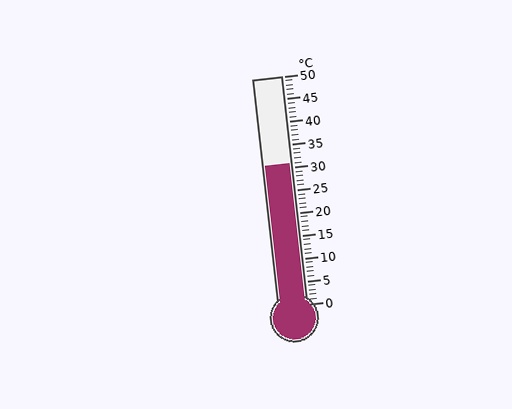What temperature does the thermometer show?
The thermometer shows approximately 31°C.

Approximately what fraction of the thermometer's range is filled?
The thermometer is filled to approximately 60% of its range.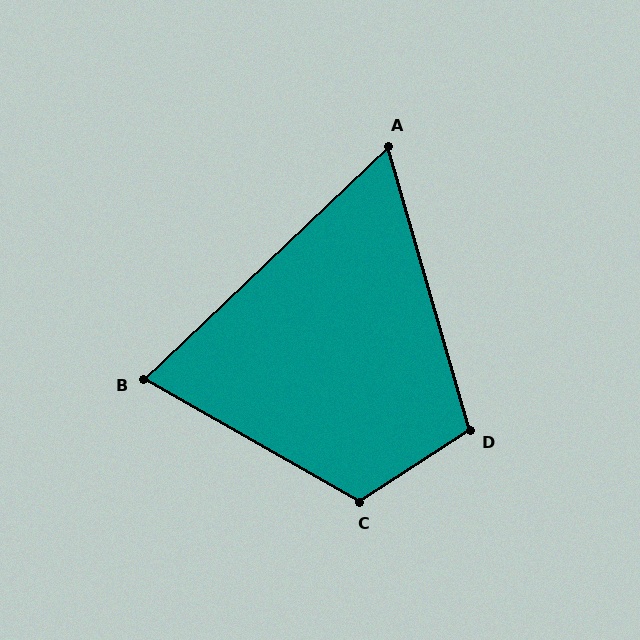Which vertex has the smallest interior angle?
A, at approximately 63 degrees.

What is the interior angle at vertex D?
Approximately 107 degrees (obtuse).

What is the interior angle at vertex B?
Approximately 73 degrees (acute).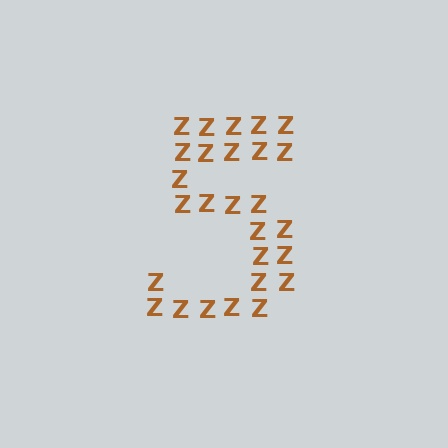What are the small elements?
The small elements are letter Z's.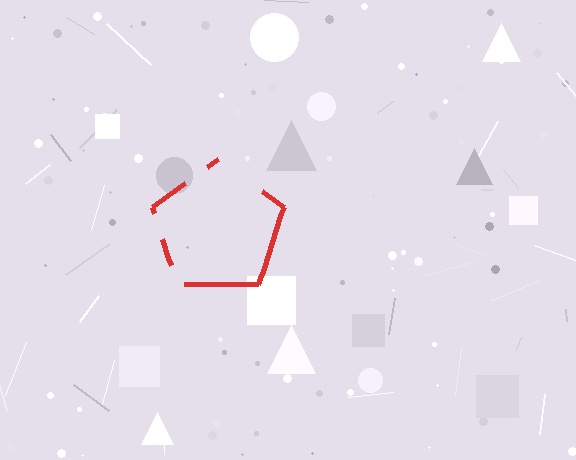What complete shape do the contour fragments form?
The contour fragments form a pentagon.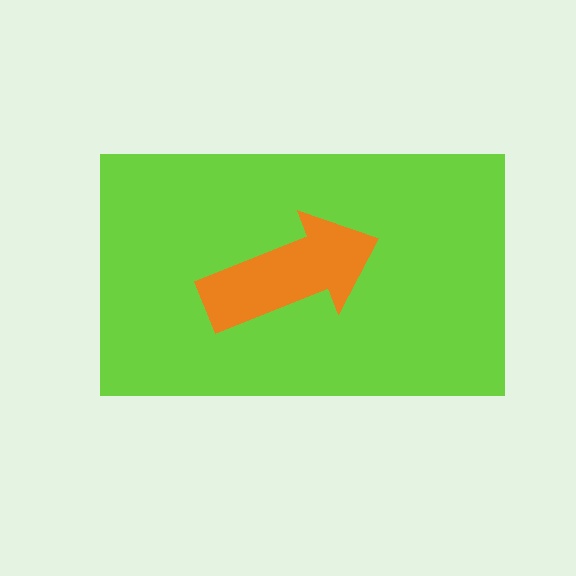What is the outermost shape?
The lime rectangle.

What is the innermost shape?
The orange arrow.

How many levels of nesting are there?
2.